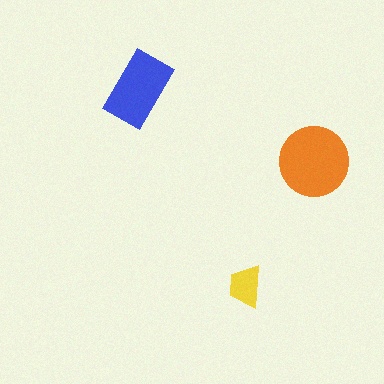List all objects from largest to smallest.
The orange circle, the blue rectangle, the yellow trapezoid.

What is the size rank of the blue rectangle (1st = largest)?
2nd.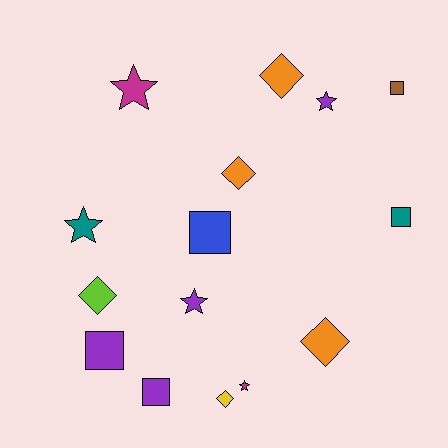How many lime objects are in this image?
There is 1 lime object.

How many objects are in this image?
There are 15 objects.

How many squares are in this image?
There are 5 squares.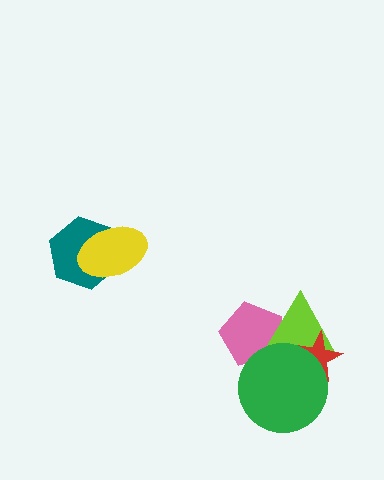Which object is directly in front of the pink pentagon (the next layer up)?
The lime triangle is directly in front of the pink pentagon.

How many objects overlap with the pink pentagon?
2 objects overlap with the pink pentagon.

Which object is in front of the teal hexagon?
The yellow ellipse is in front of the teal hexagon.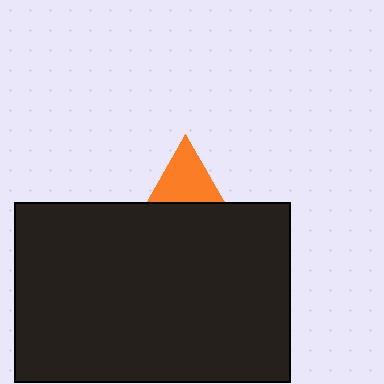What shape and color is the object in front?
The object in front is a black rectangle.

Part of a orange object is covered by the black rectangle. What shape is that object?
It is a triangle.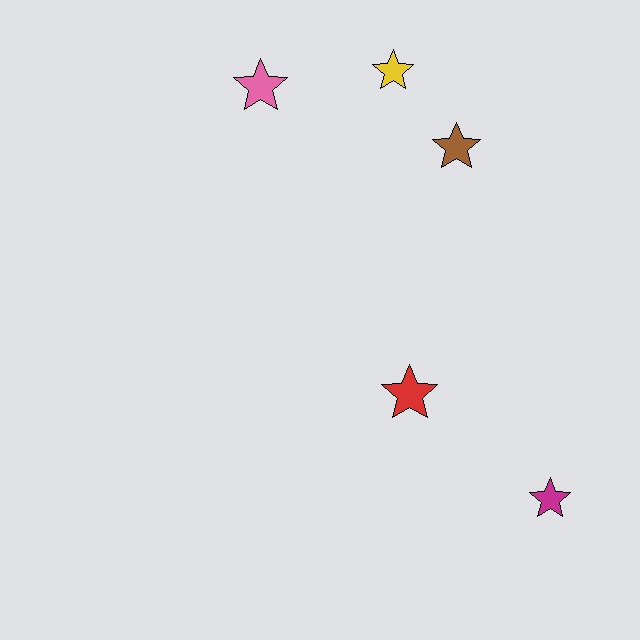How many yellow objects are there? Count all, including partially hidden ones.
There is 1 yellow object.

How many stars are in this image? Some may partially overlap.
There are 5 stars.